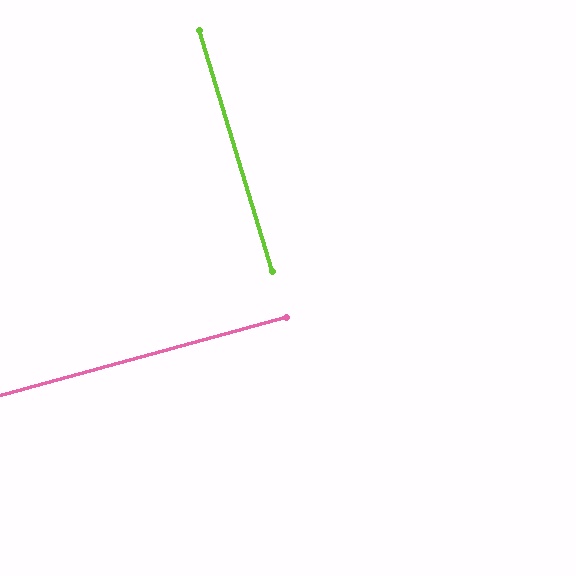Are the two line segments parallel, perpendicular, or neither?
Perpendicular — they meet at approximately 88°.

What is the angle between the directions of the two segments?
Approximately 88 degrees.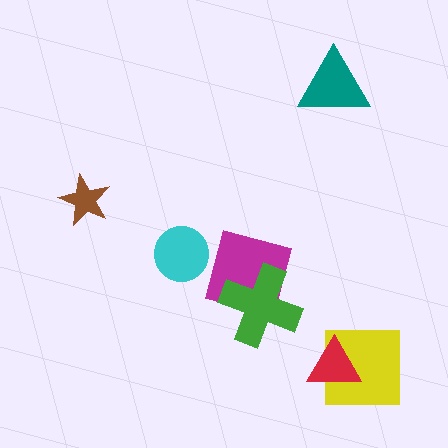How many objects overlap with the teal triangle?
0 objects overlap with the teal triangle.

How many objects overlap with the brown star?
0 objects overlap with the brown star.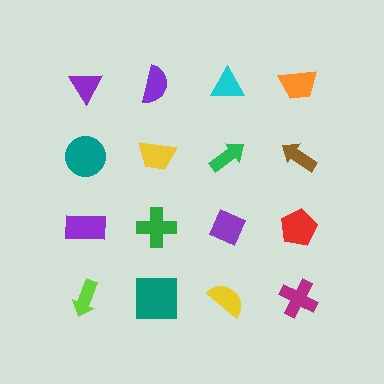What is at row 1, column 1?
A purple triangle.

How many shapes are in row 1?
4 shapes.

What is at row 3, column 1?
A purple rectangle.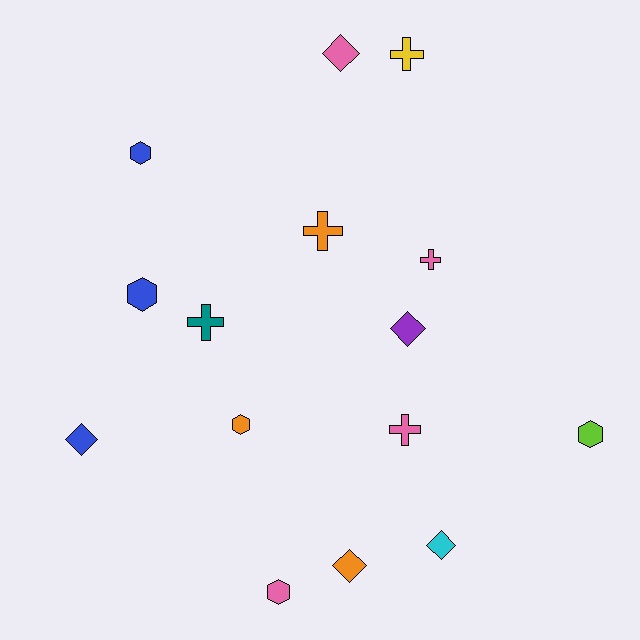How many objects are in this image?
There are 15 objects.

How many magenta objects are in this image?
There are no magenta objects.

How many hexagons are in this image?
There are 5 hexagons.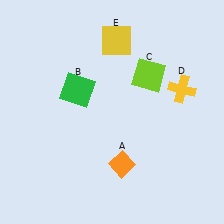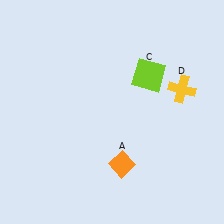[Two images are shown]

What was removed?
The green square (B), the yellow square (E) were removed in Image 2.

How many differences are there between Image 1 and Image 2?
There are 2 differences between the two images.